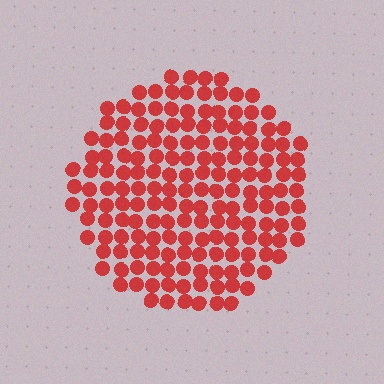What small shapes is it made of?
It is made of small circles.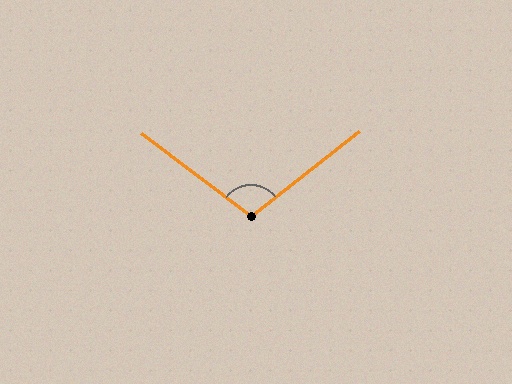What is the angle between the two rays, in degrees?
Approximately 105 degrees.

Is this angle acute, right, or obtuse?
It is obtuse.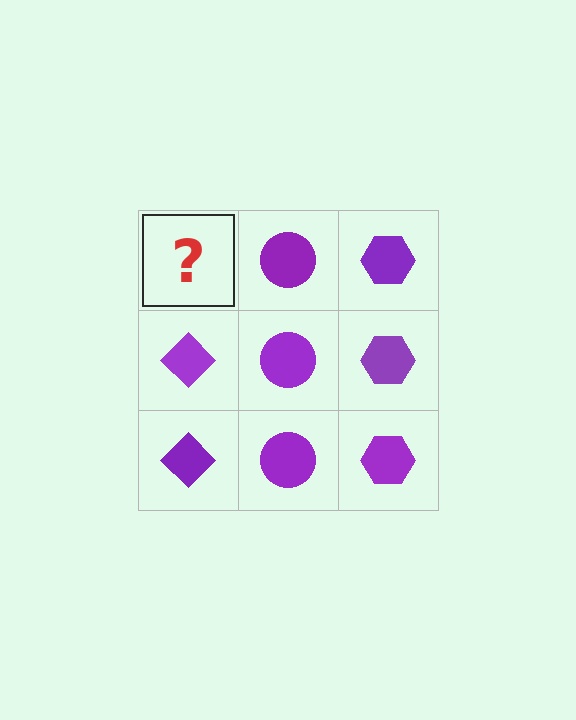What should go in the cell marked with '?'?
The missing cell should contain a purple diamond.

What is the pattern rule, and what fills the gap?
The rule is that each column has a consistent shape. The gap should be filled with a purple diamond.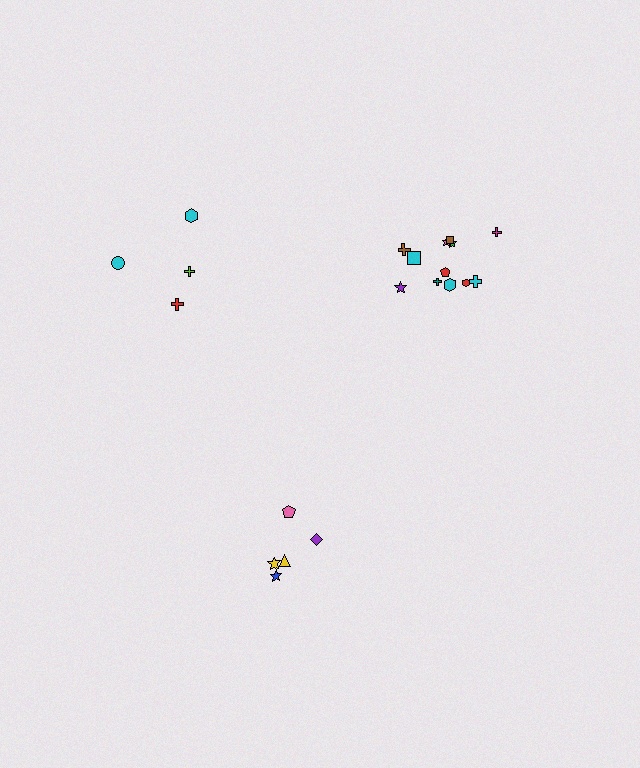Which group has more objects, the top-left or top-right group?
The top-right group.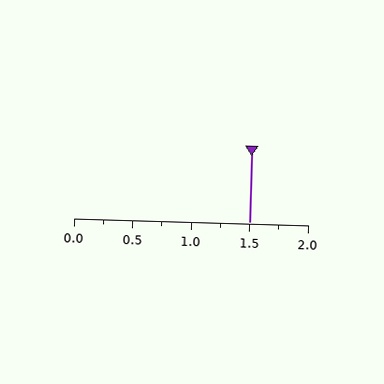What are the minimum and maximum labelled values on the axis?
The axis runs from 0.0 to 2.0.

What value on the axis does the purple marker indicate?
The marker indicates approximately 1.5.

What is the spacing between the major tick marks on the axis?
The major ticks are spaced 0.5 apart.